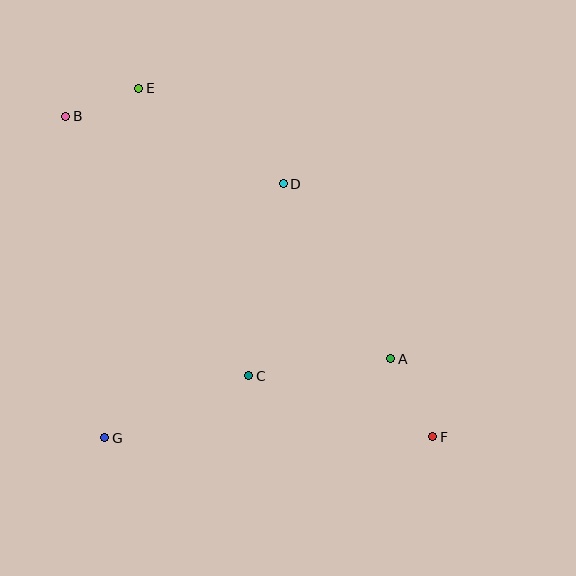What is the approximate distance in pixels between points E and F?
The distance between E and F is approximately 456 pixels.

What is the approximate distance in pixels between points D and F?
The distance between D and F is approximately 294 pixels.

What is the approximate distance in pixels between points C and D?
The distance between C and D is approximately 195 pixels.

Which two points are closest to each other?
Points B and E are closest to each other.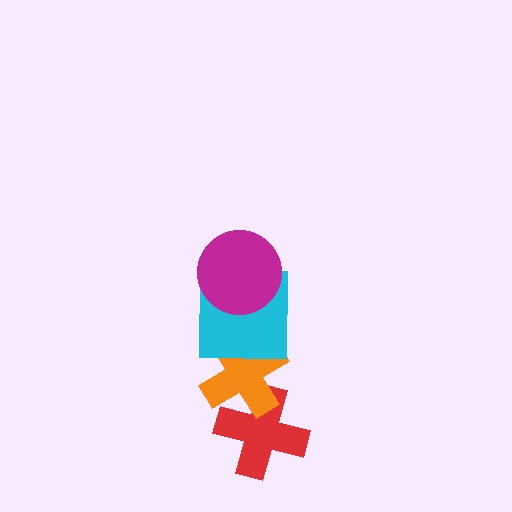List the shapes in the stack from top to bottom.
From top to bottom: the magenta circle, the cyan square, the orange cross, the red cross.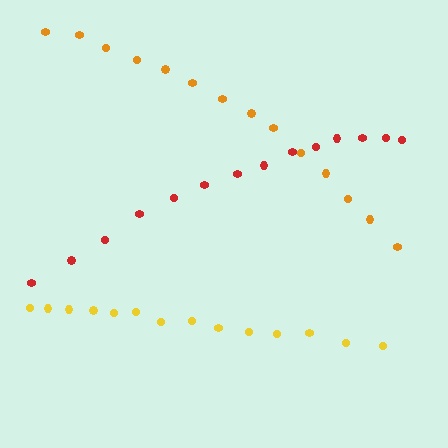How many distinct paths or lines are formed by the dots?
There are 3 distinct paths.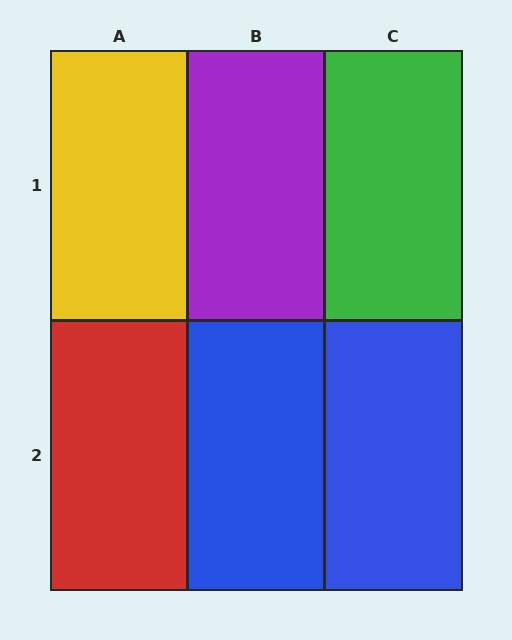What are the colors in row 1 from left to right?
Yellow, purple, green.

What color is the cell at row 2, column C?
Blue.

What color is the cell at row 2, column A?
Red.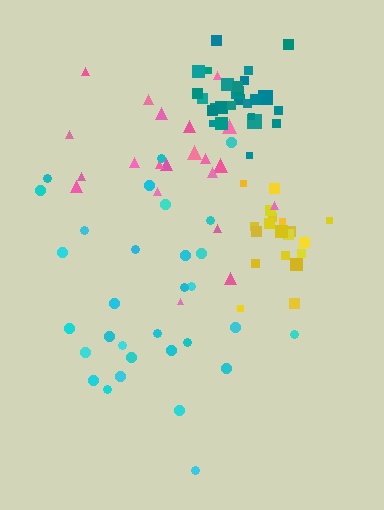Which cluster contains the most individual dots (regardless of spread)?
Cyan (31).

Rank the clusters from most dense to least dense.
teal, yellow, cyan, pink.